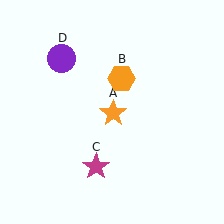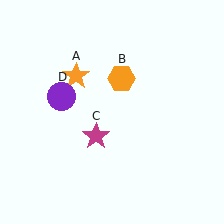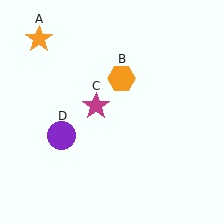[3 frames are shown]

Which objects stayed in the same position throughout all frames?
Orange hexagon (object B) remained stationary.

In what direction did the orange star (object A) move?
The orange star (object A) moved up and to the left.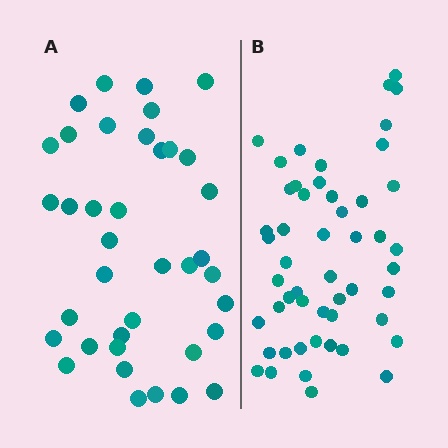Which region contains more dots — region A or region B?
Region B (the right region) has more dots.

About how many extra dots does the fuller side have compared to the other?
Region B has approximately 15 more dots than region A.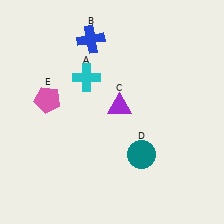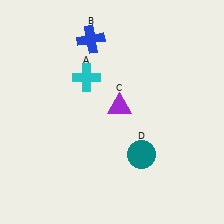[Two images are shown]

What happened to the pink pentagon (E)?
The pink pentagon (E) was removed in Image 2. It was in the top-left area of Image 1.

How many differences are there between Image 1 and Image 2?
There is 1 difference between the two images.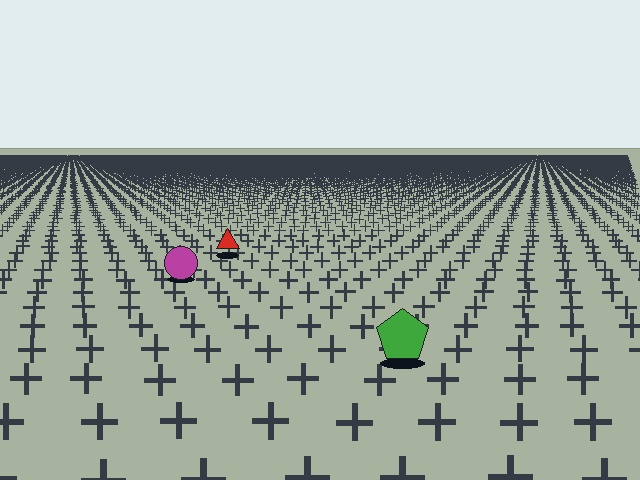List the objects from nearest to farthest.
From nearest to farthest: the green pentagon, the magenta circle, the red triangle.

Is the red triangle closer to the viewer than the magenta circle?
No. The magenta circle is closer — you can tell from the texture gradient: the ground texture is coarser near it.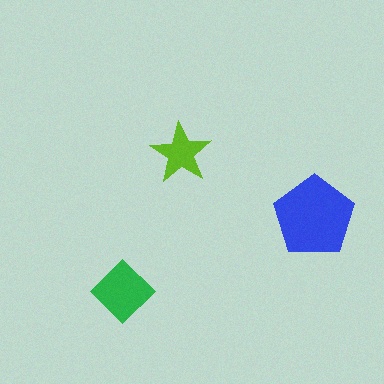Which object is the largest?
The blue pentagon.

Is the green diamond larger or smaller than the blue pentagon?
Smaller.